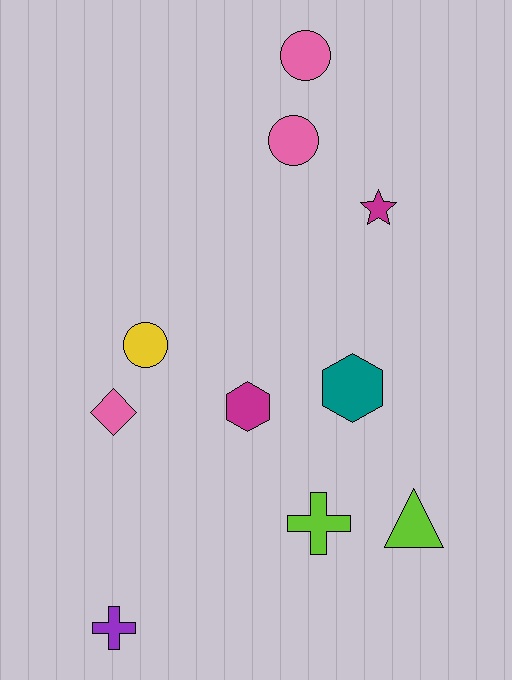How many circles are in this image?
There are 3 circles.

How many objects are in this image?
There are 10 objects.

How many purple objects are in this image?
There is 1 purple object.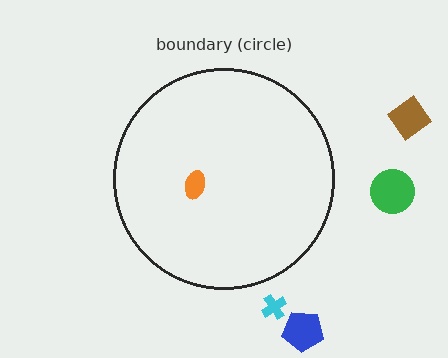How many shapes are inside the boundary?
1 inside, 4 outside.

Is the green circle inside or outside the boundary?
Outside.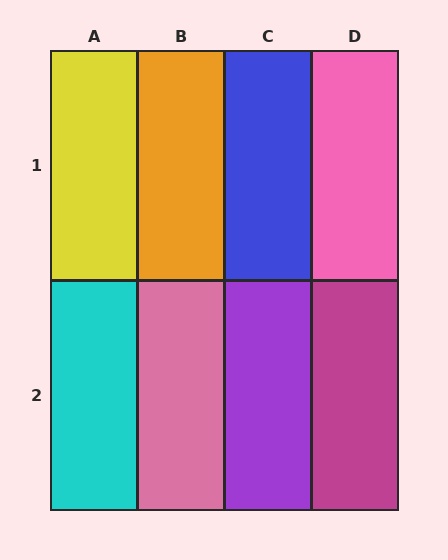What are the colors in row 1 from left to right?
Yellow, orange, blue, pink.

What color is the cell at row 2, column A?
Cyan.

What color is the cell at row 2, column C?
Purple.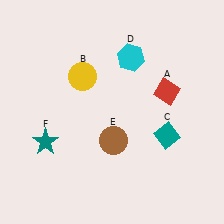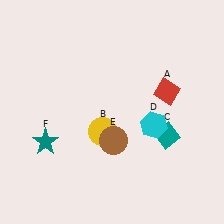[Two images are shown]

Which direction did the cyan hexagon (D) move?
The cyan hexagon (D) moved down.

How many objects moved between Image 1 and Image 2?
2 objects moved between the two images.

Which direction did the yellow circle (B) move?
The yellow circle (B) moved down.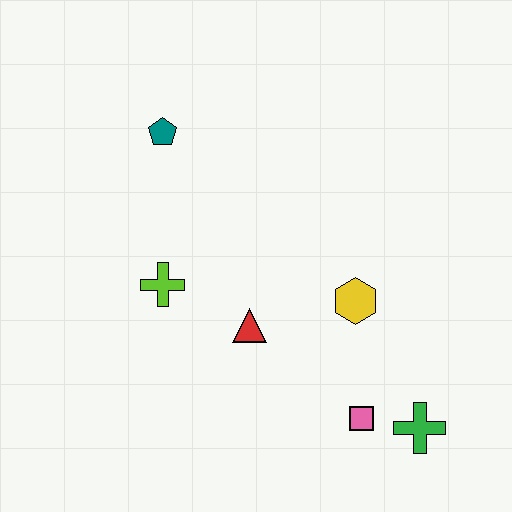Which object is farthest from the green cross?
The teal pentagon is farthest from the green cross.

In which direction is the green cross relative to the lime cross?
The green cross is to the right of the lime cross.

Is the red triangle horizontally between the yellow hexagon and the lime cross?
Yes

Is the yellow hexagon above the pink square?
Yes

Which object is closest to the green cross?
The pink square is closest to the green cross.